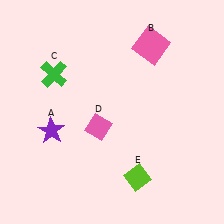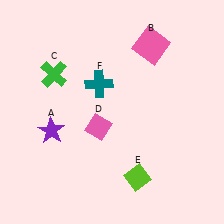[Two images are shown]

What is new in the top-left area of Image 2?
A teal cross (F) was added in the top-left area of Image 2.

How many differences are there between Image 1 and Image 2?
There is 1 difference between the two images.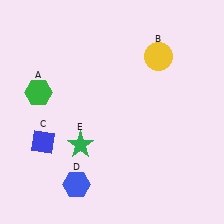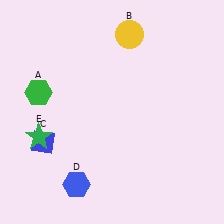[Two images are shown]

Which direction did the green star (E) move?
The green star (E) moved left.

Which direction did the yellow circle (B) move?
The yellow circle (B) moved left.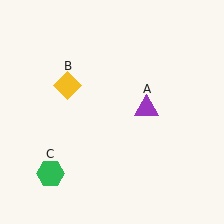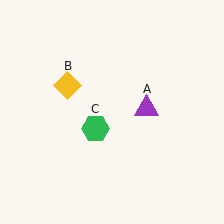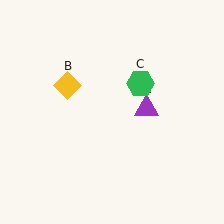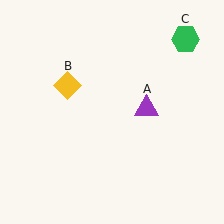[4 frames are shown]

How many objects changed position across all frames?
1 object changed position: green hexagon (object C).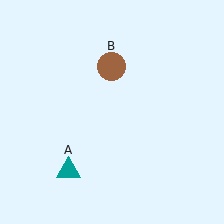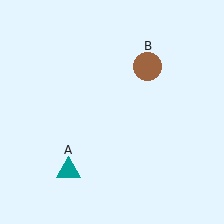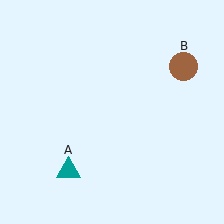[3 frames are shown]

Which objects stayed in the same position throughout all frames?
Teal triangle (object A) remained stationary.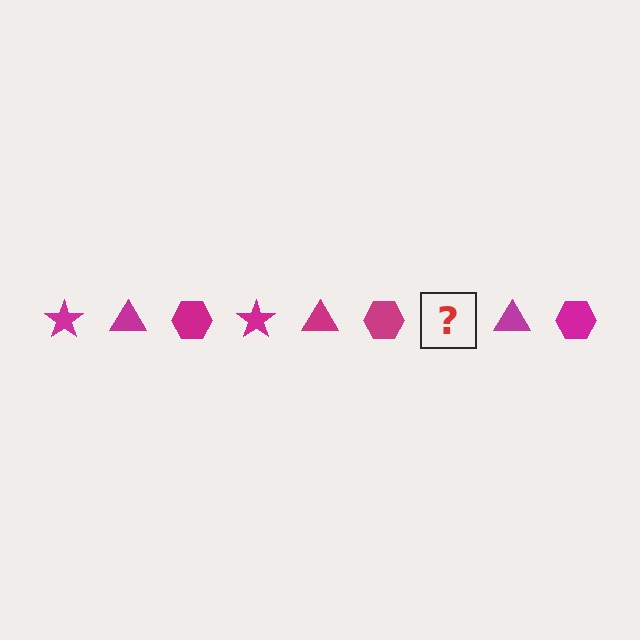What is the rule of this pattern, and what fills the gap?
The rule is that the pattern cycles through star, triangle, hexagon shapes in magenta. The gap should be filled with a magenta star.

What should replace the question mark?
The question mark should be replaced with a magenta star.